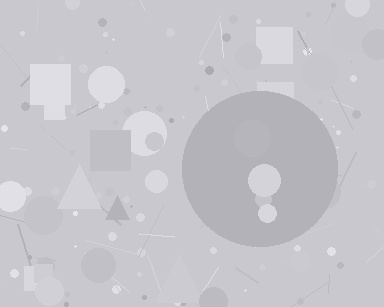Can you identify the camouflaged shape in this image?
The camouflaged shape is a circle.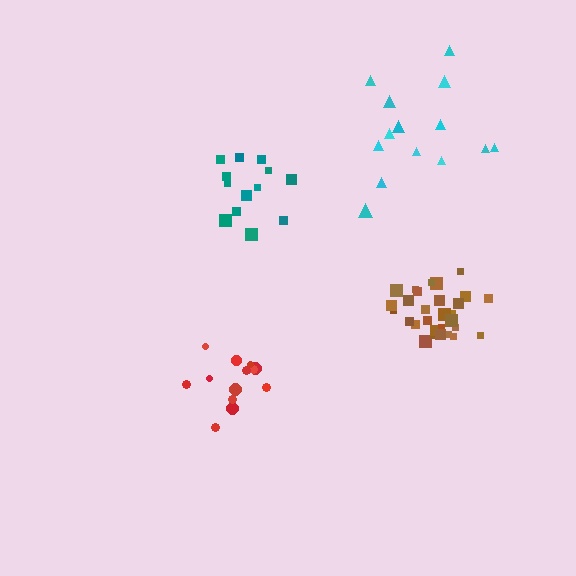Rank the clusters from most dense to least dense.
brown, teal, red, cyan.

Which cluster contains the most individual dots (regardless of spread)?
Brown (30).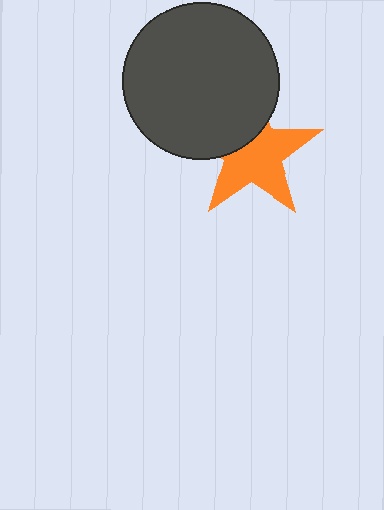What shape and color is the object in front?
The object in front is a dark gray circle.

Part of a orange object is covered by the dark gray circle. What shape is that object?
It is a star.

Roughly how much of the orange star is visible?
About half of it is visible (roughly 65%).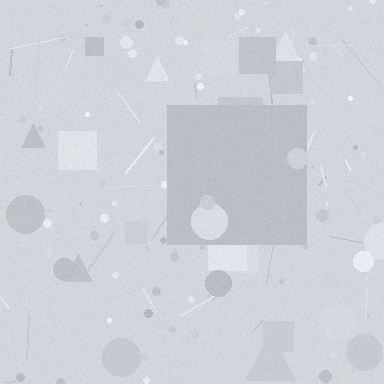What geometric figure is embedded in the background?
A square is embedded in the background.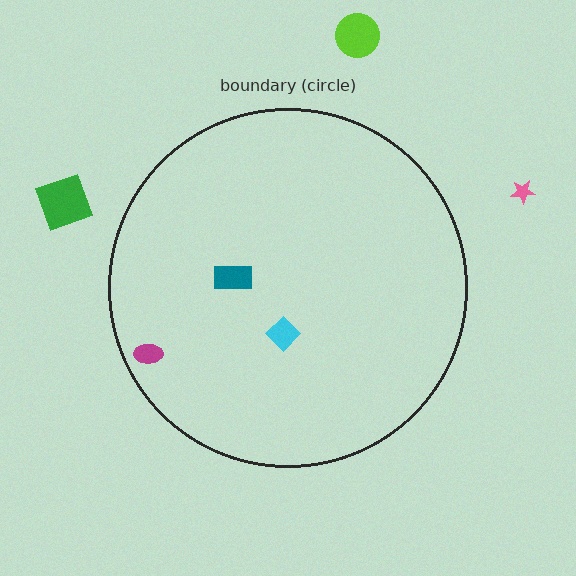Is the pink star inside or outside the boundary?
Outside.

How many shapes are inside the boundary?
3 inside, 3 outside.